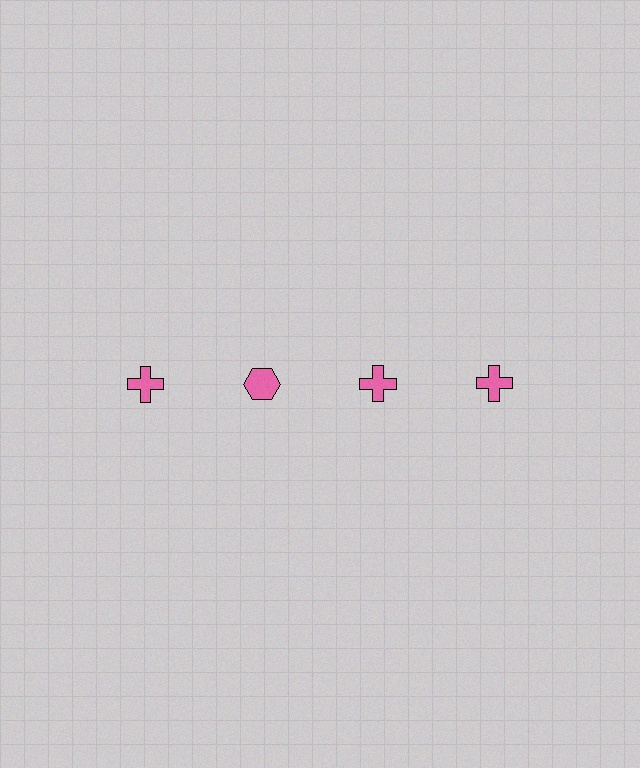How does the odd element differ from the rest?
It has a different shape: hexagon instead of cross.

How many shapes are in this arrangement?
There are 4 shapes arranged in a grid pattern.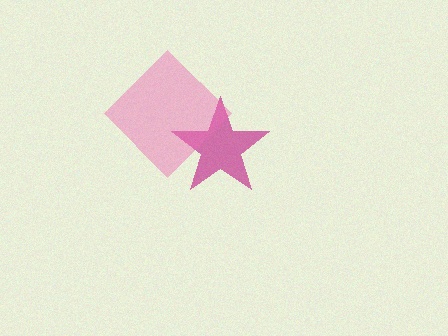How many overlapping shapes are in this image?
There are 2 overlapping shapes in the image.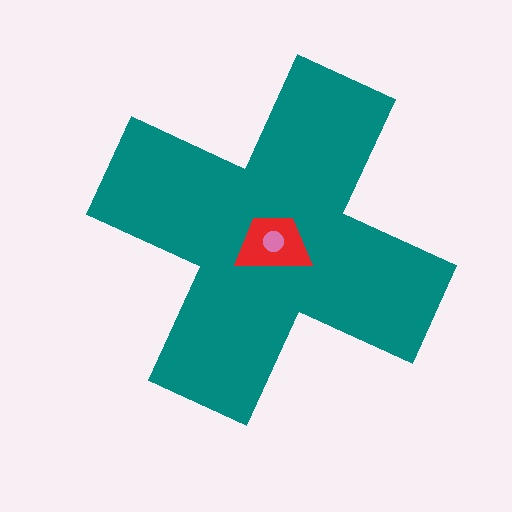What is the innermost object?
The pink circle.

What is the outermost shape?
The teal cross.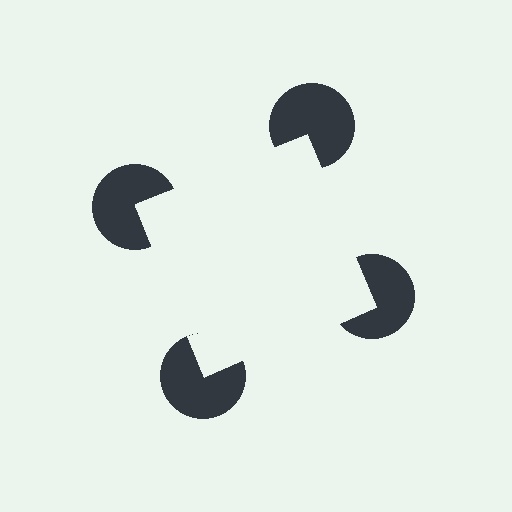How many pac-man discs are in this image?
There are 4 — one at each vertex of the illusory square.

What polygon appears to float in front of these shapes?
An illusory square — its edges are inferred from the aligned wedge cuts in the pac-man discs, not physically drawn.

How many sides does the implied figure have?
4 sides.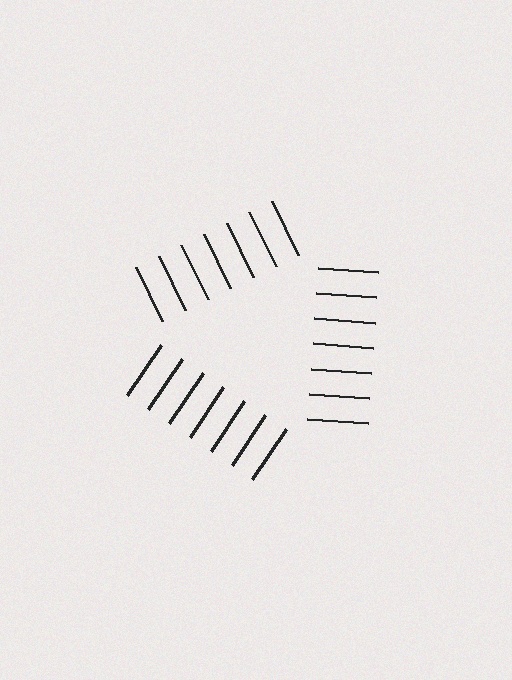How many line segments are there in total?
21 — 7 along each of the 3 edges.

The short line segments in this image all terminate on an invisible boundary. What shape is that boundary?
An illusory triangle — the line segments terminate on its edges but no continuous stroke is drawn.